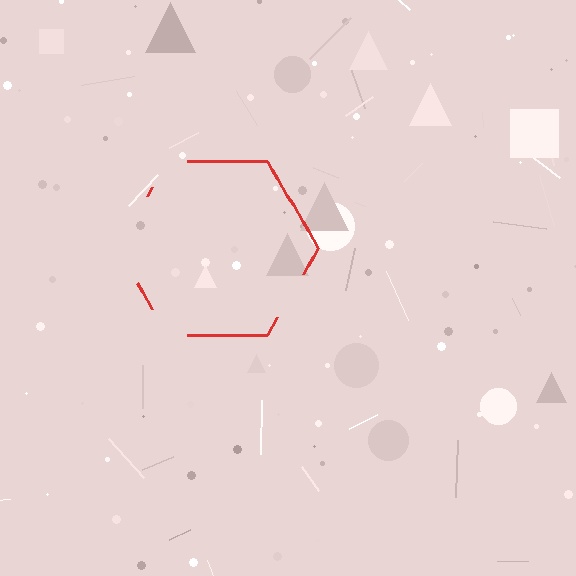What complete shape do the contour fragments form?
The contour fragments form a hexagon.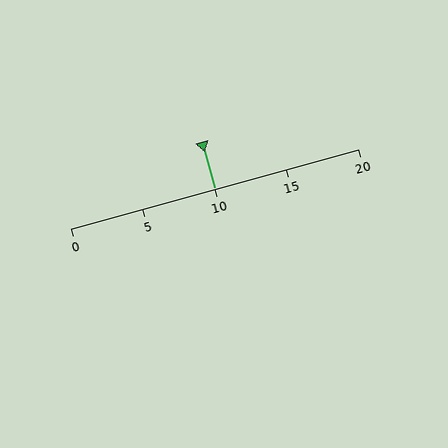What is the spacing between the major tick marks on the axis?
The major ticks are spaced 5 apart.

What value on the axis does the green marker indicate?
The marker indicates approximately 10.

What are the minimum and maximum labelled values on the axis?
The axis runs from 0 to 20.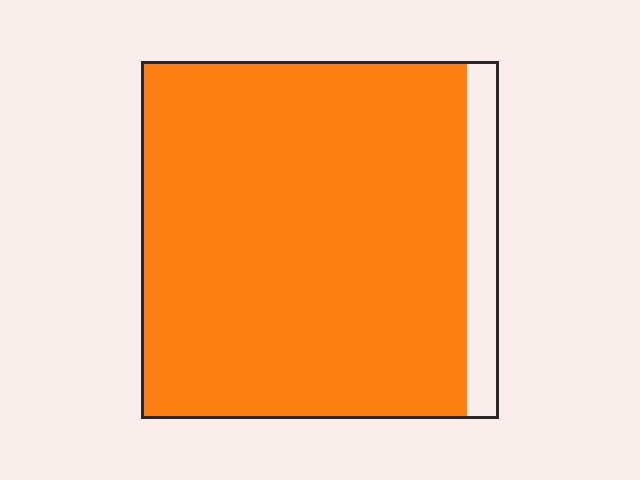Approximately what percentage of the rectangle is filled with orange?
Approximately 90%.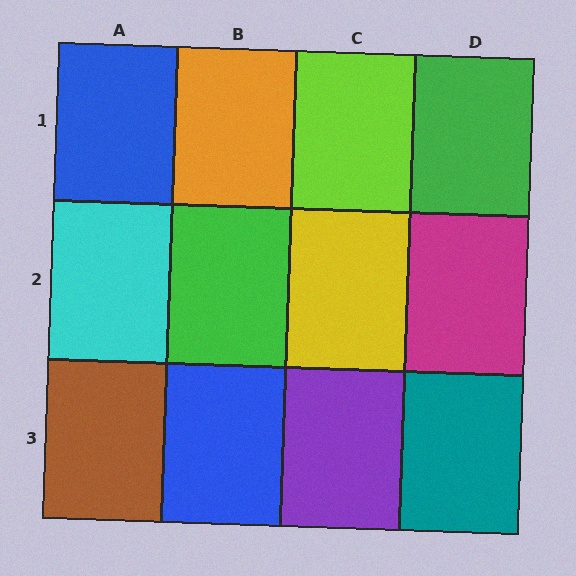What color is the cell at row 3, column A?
Brown.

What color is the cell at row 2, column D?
Magenta.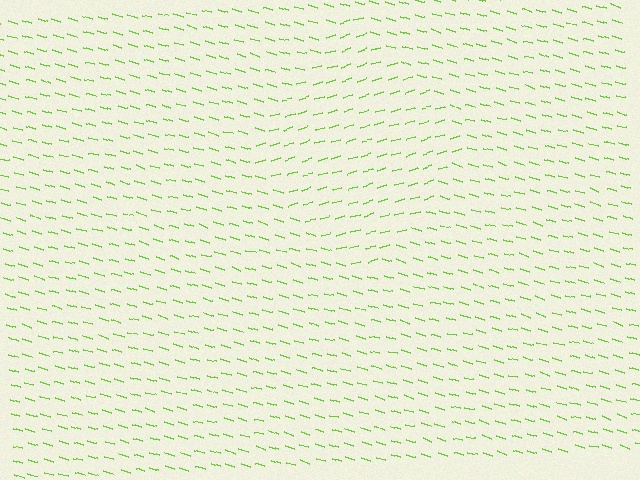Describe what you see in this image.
The image is filled with small lime line segments. A diamond region in the image has lines oriented differently from the surrounding lines, creating a visible texture boundary.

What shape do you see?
I see a diamond.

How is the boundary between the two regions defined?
The boundary is defined purely by a change in line orientation (approximately 33 degrees difference). All lines are the same color and thickness.